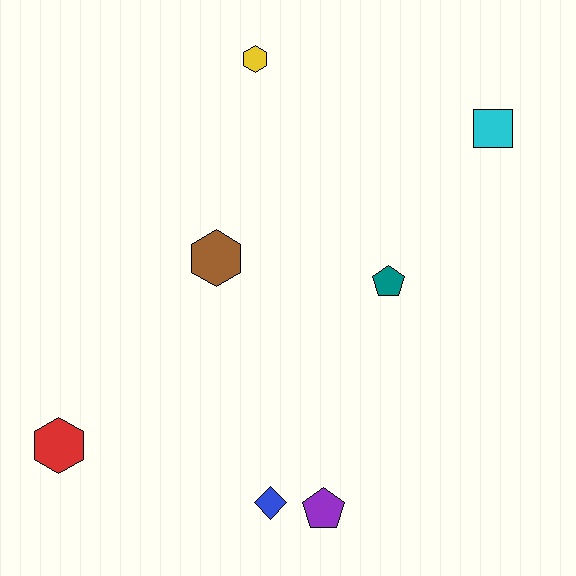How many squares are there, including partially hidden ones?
There is 1 square.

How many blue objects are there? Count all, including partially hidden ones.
There is 1 blue object.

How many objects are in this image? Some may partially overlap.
There are 7 objects.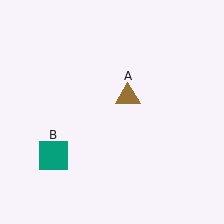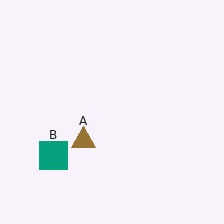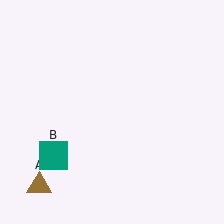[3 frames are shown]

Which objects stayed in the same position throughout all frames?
Teal square (object B) remained stationary.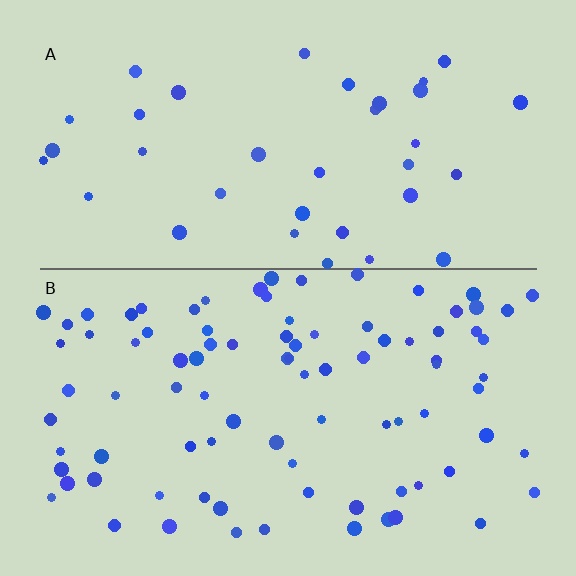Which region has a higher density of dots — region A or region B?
B (the bottom).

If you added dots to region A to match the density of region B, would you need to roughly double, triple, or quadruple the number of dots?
Approximately double.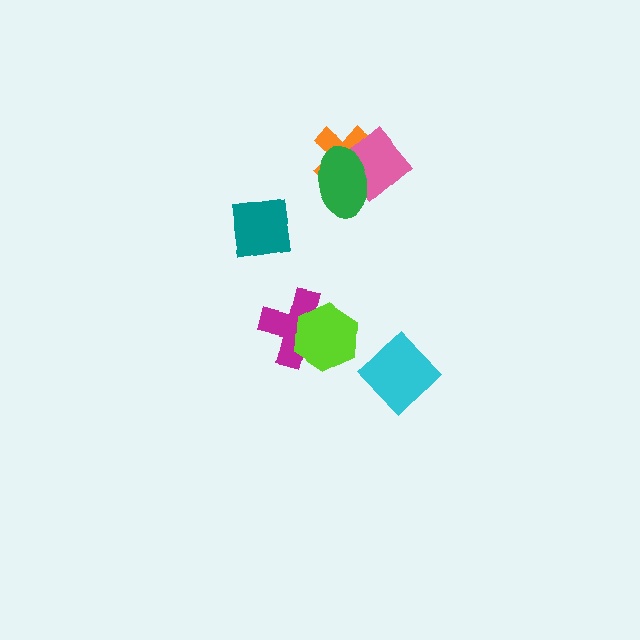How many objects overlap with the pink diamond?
2 objects overlap with the pink diamond.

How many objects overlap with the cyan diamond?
0 objects overlap with the cyan diamond.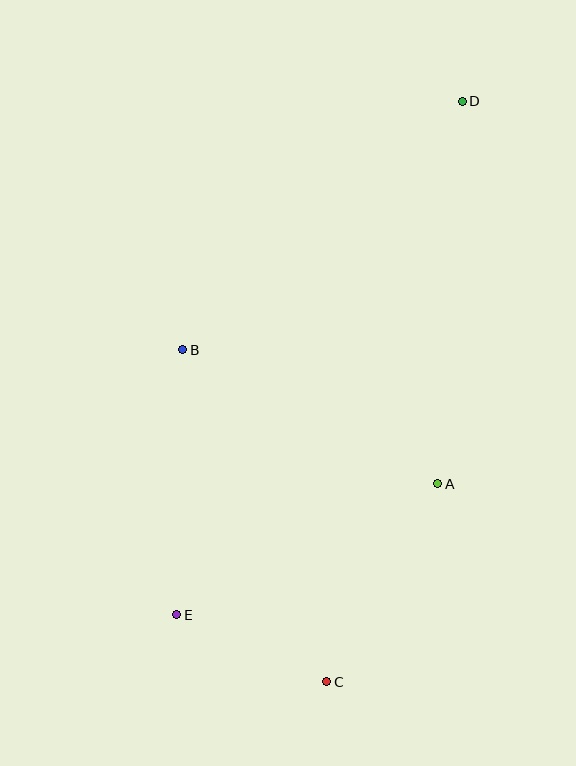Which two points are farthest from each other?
Points C and D are farthest from each other.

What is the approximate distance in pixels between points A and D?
The distance between A and D is approximately 384 pixels.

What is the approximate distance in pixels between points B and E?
The distance between B and E is approximately 265 pixels.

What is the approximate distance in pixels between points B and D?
The distance between B and D is approximately 374 pixels.